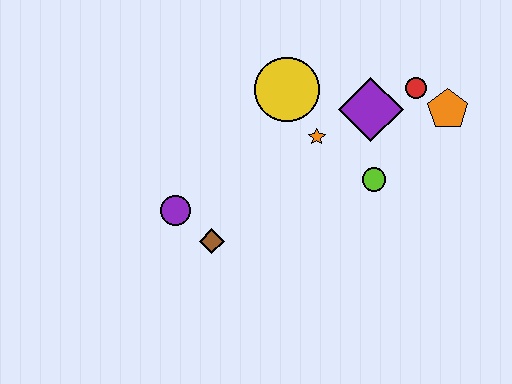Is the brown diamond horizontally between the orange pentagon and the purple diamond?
No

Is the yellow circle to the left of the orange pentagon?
Yes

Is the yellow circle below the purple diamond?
No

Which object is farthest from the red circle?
The purple circle is farthest from the red circle.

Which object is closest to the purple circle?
The brown diamond is closest to the purple circle.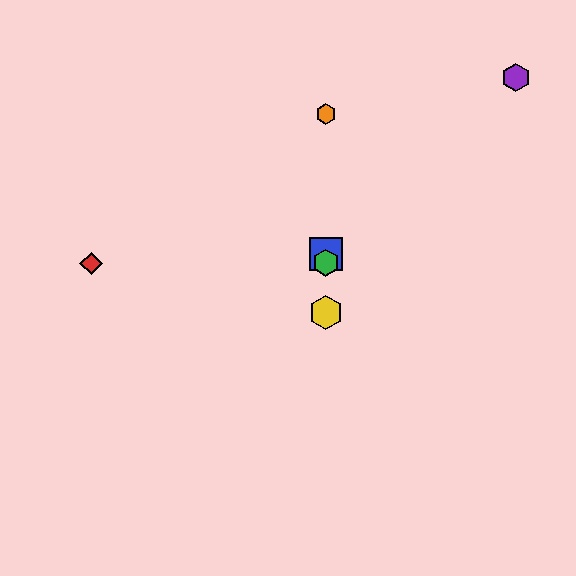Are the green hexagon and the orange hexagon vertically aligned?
Yes, both are at x≈326.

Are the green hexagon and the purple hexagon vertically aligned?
No, the green hexagon is at x≈326 and the purple hexagon is at x≈516.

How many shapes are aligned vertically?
4 shapes (the blue square, the green hexagon, the yellow hexagon, the orange hexagon) are aligned vertically.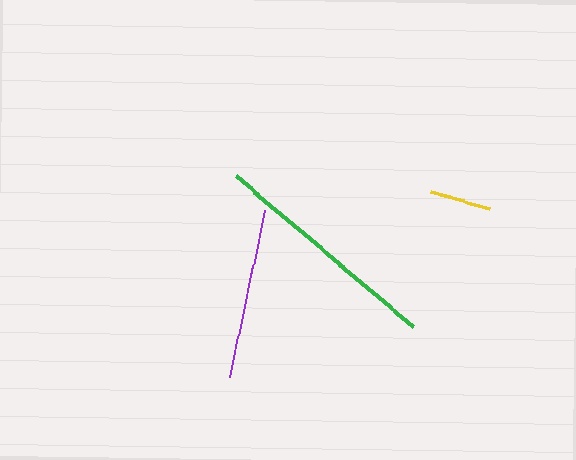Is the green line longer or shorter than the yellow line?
The green line is longer than the yellow line.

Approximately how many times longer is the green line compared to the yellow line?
The green line is approximately 3.7 times the length of the yellow line.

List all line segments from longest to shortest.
From longest to shortest: green, purple, yellow.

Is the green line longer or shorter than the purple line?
The green line is longer than the purple line.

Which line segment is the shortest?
The yellow line is the shortest at approximately 63 pixels.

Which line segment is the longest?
The green line is the longest at approximately 233 pixels.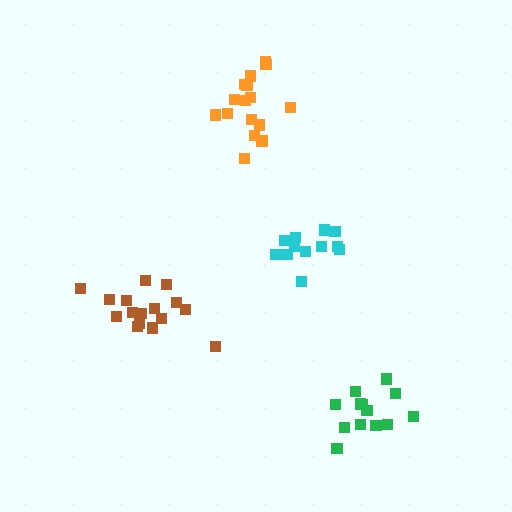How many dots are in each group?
Group 1: 13 dots, Group 2: 16 dots, Group 3: 16 dots, Group 4: 13 dots (58 total).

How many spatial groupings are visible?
There are 4 spatial groupings.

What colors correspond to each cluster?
The clusters are colored: cyan, orange, brown, green.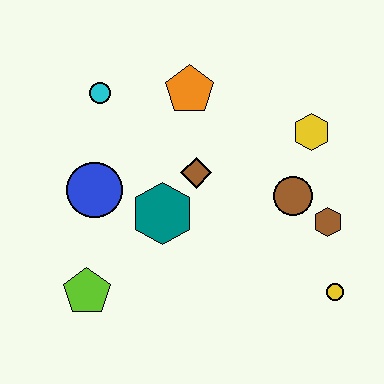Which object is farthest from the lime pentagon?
The yellow hexagon is farthest from the lime pentagon.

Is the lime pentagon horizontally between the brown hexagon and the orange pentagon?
No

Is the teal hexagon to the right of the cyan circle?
Yes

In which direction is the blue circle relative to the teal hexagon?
The blue circle is to the left of the teal hexagon.